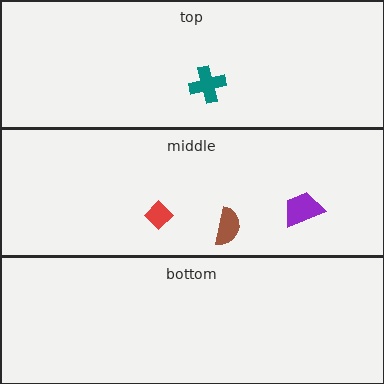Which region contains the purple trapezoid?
The middle region.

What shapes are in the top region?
The teal cross.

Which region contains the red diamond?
The middle region.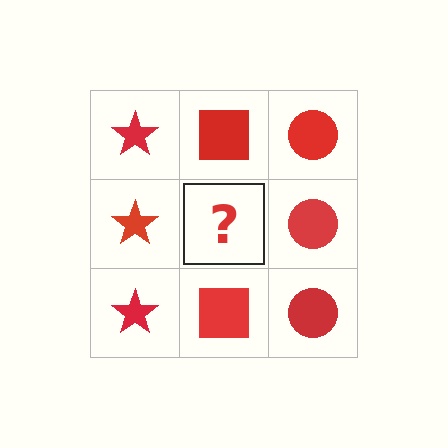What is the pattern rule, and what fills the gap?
The rule is that each column has a consistent shape. The gap should be filled with a red square.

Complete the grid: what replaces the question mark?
The question mark should be replaced with a red square.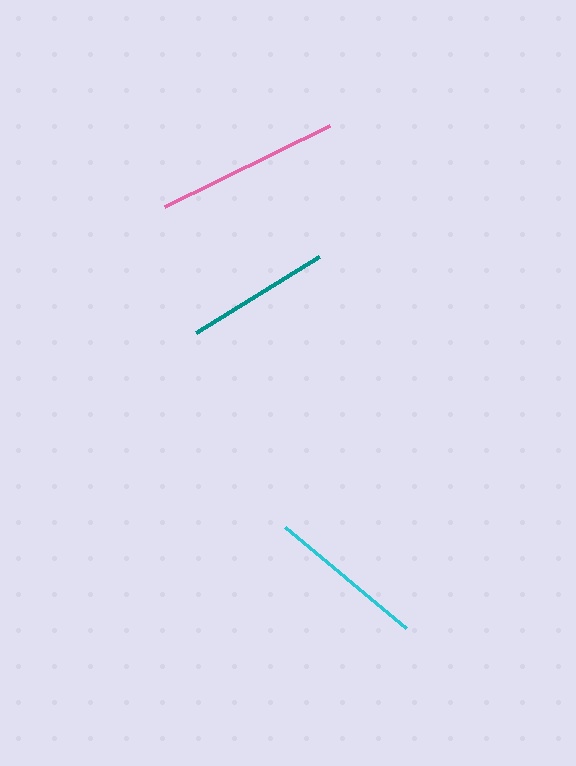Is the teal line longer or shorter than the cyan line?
The cyan line is longer than the teal line.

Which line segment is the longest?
The pink line is the longest at approximately 183 pixels.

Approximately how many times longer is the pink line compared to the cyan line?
The pink line is approximately 1.2 times the length of the cyan line.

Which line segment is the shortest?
The teal line is the shortest at approximately 144 pixels.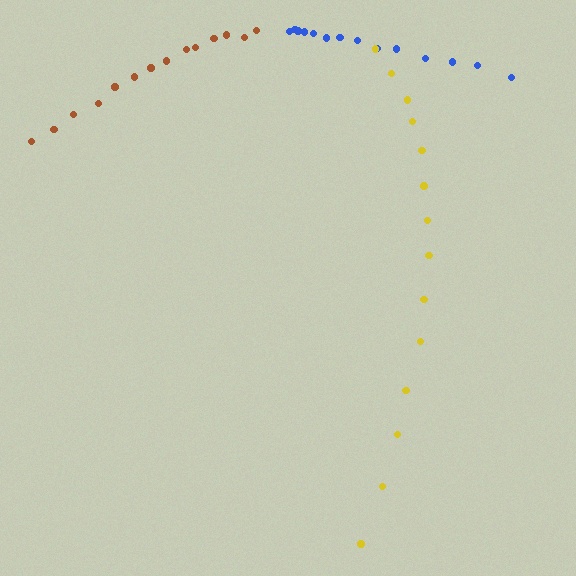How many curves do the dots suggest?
There are 3 distinct paths.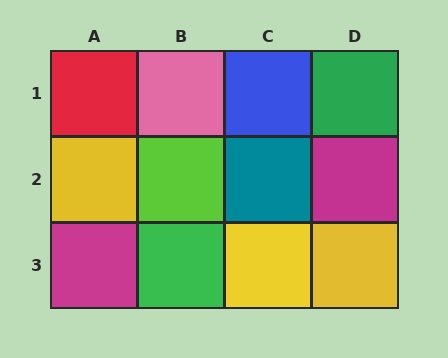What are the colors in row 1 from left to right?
Red, pink, blue, green.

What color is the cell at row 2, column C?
Teal.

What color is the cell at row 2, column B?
Lime.